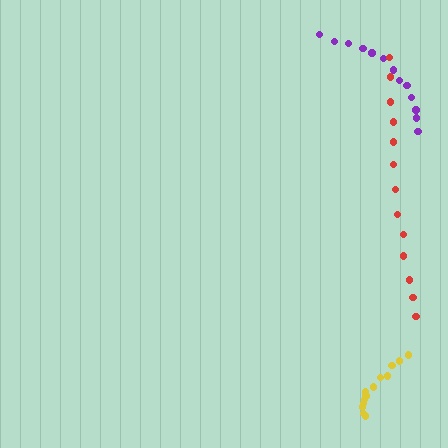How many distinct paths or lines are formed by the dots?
There are 3 distinct paths.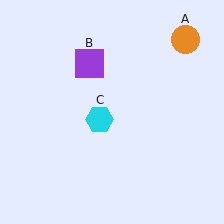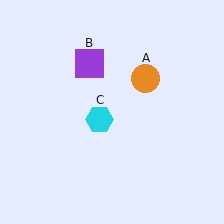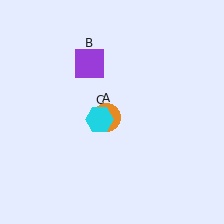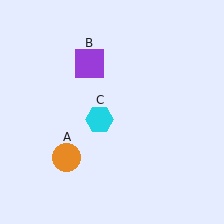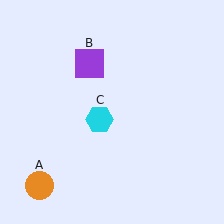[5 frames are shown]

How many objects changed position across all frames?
1 object changed position: orange circle (object A).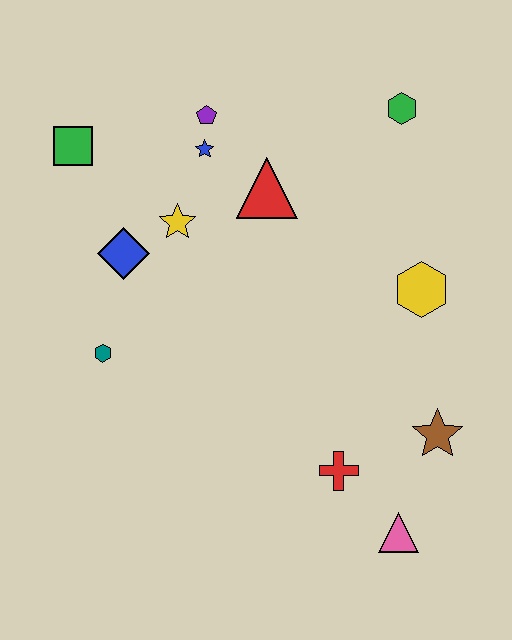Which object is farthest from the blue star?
The pink triangle is farthest from the blue star.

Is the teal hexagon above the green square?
No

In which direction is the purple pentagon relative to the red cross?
The purple pentagon is above the red cross.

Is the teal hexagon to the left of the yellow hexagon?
Yes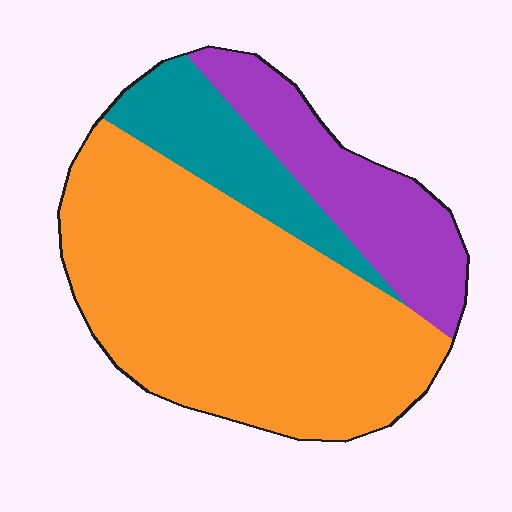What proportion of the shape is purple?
Purple covers 22% of the shape.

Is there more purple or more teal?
Purple.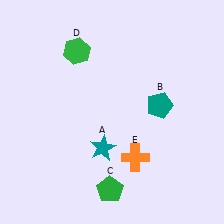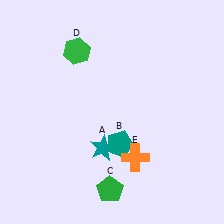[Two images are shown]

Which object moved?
The teal pentagon (B) moved left.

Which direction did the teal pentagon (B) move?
The teal pentagon (B) moved left.